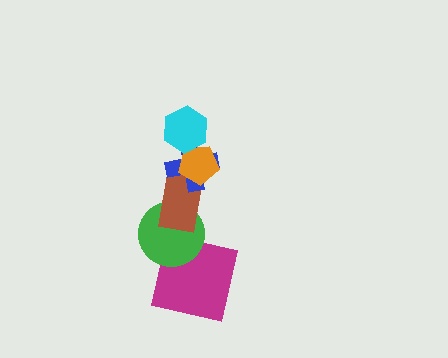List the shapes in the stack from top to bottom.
From top to bottom: the cyan hexagon, the orange pentagon, the blue cross, the brown rectangle, the green circle, the magenta square.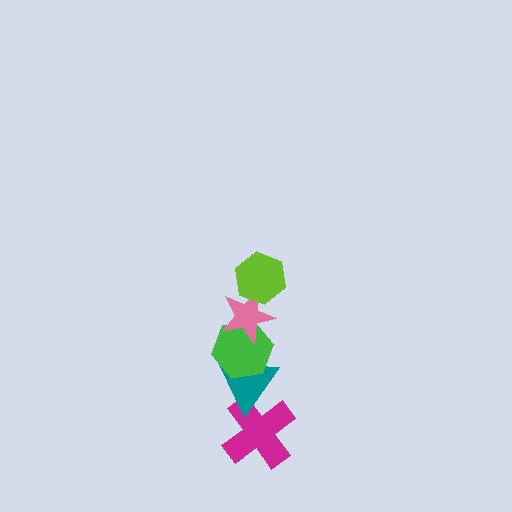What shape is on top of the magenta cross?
The teal triangle is on top of the magenta cross.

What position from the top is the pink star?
The pink star is 2nd from the top.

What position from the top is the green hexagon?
The green hexagon is 3rd from the top.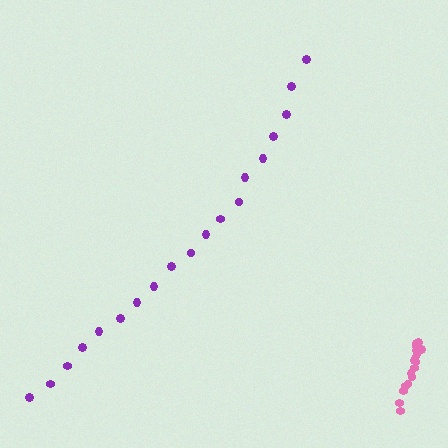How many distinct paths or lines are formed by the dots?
There are 2 distinct paths.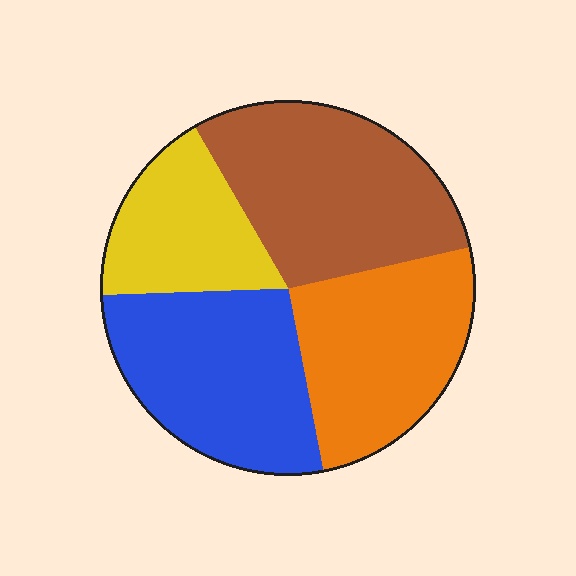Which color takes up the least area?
Yellow, at roughly 15%.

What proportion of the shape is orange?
Orange covers 25% of the shape.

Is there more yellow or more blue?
Blue.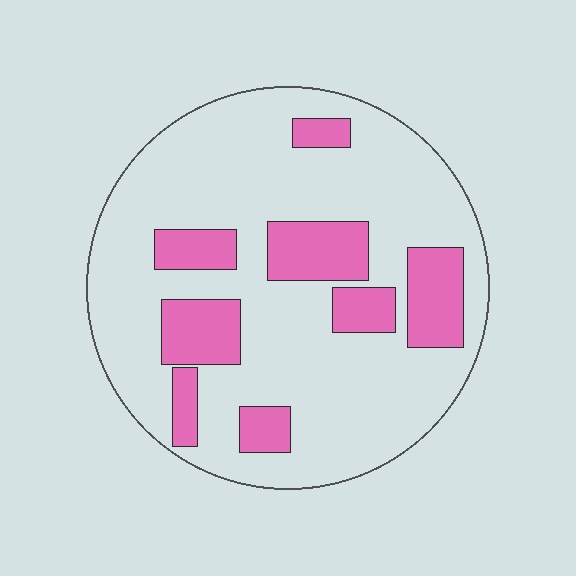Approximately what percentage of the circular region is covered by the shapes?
Approximately 25%.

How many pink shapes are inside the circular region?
8.